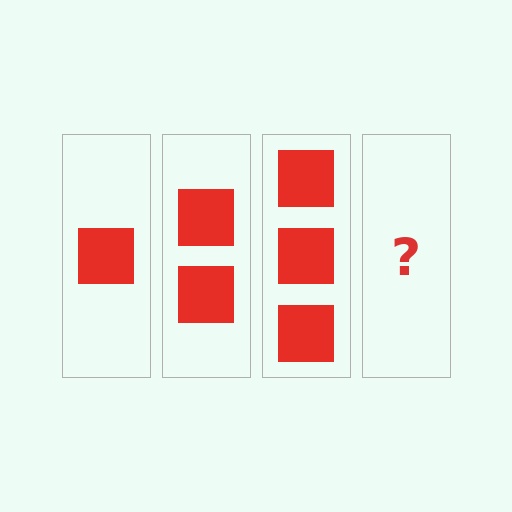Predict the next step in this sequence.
The next step is 4 squares.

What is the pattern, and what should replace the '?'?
The pattern is that each step adds one more square. The '?' should be 4 squares.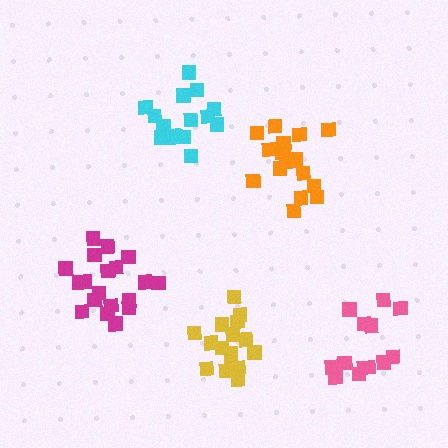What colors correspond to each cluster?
The clusters are colored: magenta, orange, cyan, pink, yellow.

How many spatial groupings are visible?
There are 5 spatial groupings.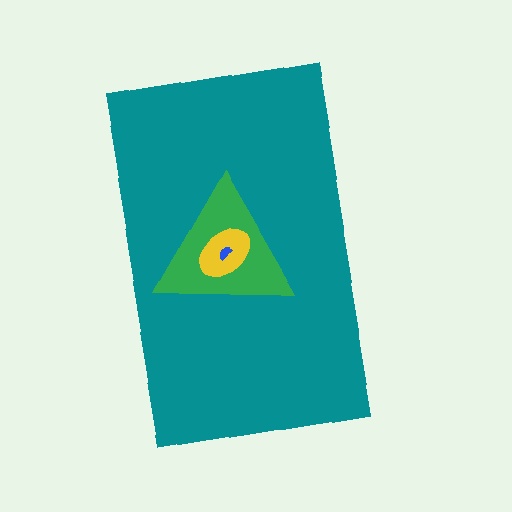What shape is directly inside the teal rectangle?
The green triangle.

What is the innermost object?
The blue semicircle.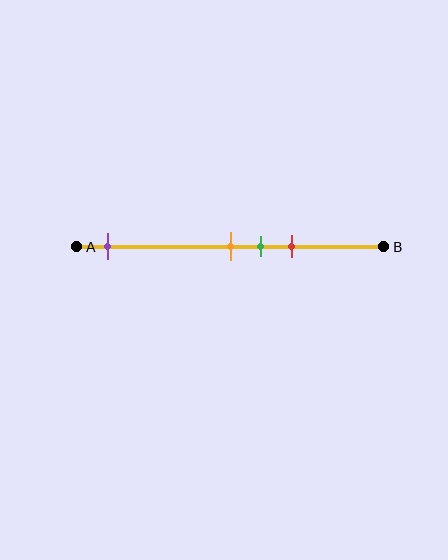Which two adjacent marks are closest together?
The orange and green marks are the closest adjacent pair.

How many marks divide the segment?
There are 4 marks dividing the segment.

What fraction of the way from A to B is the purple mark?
The purple mark is approximately 10% (0.1) of the way from A to B.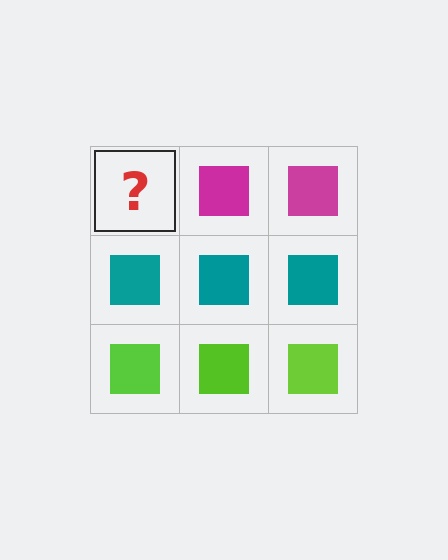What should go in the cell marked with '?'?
The missing cell should contain a magenta square.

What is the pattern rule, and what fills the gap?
The rule is that each row has a consistent color. The gap should be filled with a magenta square.